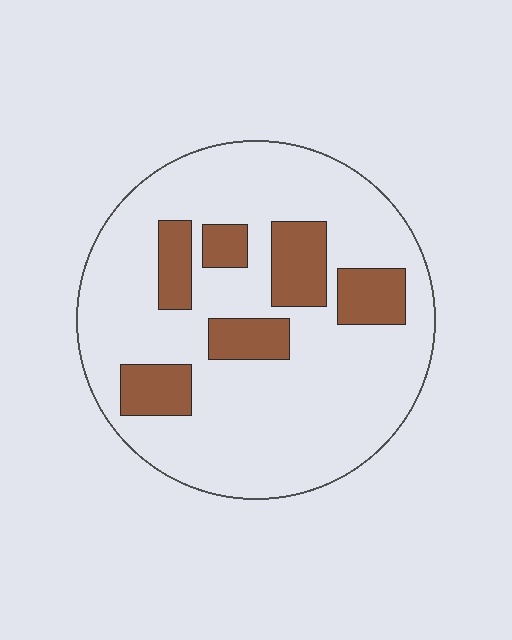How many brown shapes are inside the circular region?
6.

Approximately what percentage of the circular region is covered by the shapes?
Approximately 20%.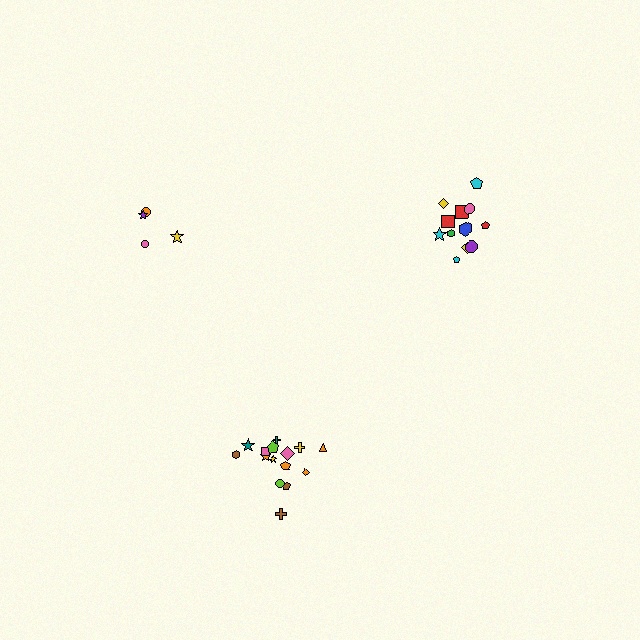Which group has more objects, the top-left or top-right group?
The top-right group.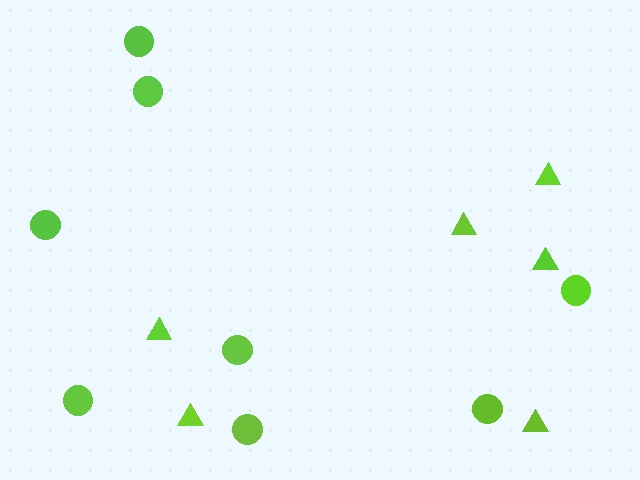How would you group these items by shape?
There are 2 groups: one group of circles (8) and one group of triangles (6).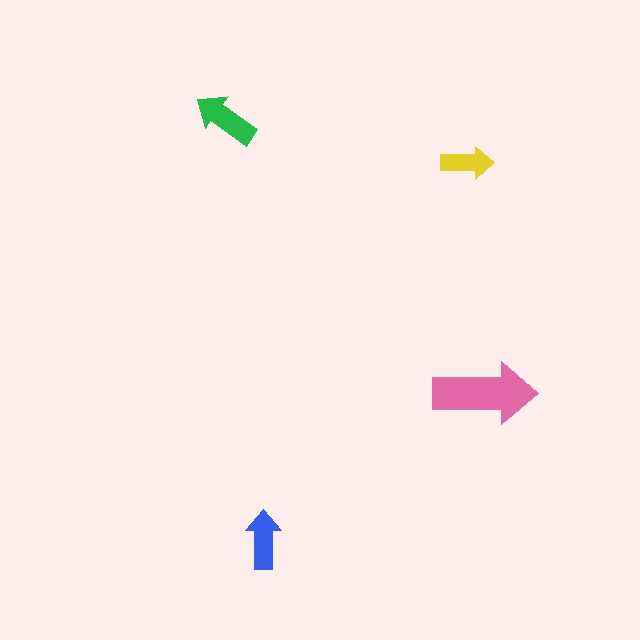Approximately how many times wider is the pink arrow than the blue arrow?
About 2 times wider.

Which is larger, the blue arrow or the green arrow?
The green one.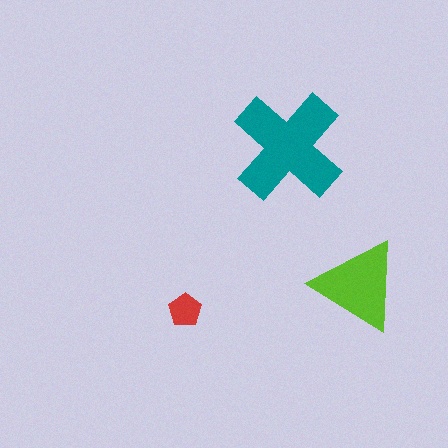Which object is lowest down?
The red pentagon is bottommost.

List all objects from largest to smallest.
The teal cross, the lime triangle, the red pentagon.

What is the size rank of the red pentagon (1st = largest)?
3rd.